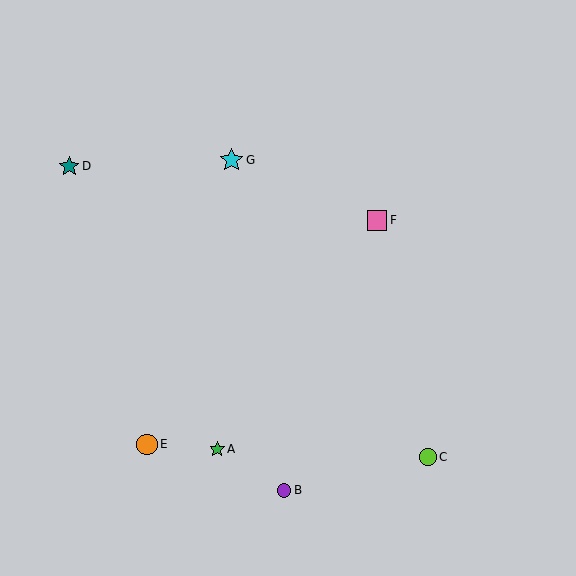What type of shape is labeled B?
Shape B is a purple circle.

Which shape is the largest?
The cyan star (labeled G) is the largest.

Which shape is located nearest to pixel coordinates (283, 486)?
The purple circle (labeled B) at (284, 490) is nearest to that location.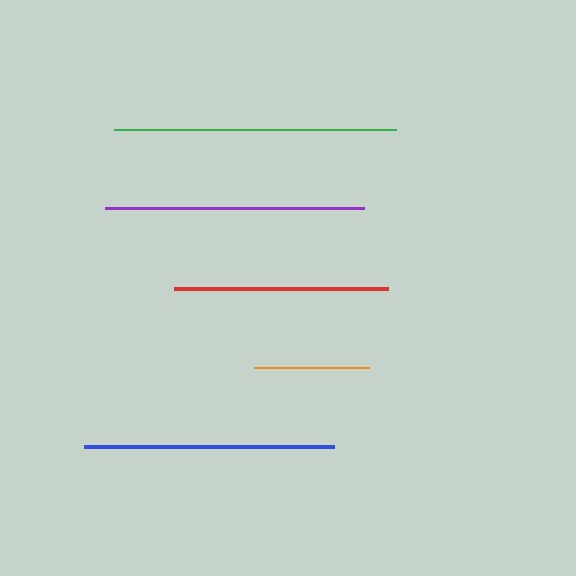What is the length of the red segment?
The red segment is approximately 214 pixels long.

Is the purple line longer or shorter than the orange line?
The purple line is longer than the orange line.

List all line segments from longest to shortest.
From longest to shortest: green, purple, blue, red, orange.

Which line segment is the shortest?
The orange line is the shortest at approximately 116 pixels.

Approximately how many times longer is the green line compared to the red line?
The green line is approximately 1.3 times the length of the red line.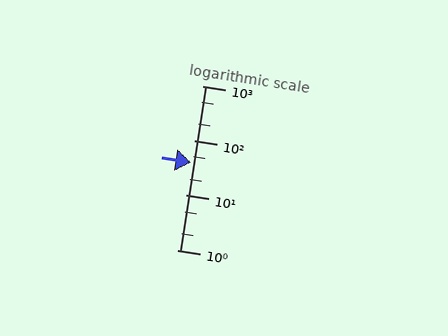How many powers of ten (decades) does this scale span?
The scale spans 3 decades, from 1 to 1000.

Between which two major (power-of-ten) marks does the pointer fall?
The pointer is between 10 and 100.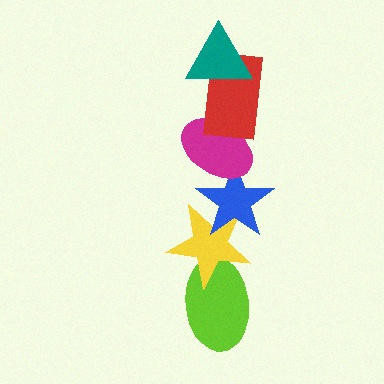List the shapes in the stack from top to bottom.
From top to bottom: the teal triangle, the red rectangle, the magenta ellipse, the blue star, the yellow star, the lime ellipse.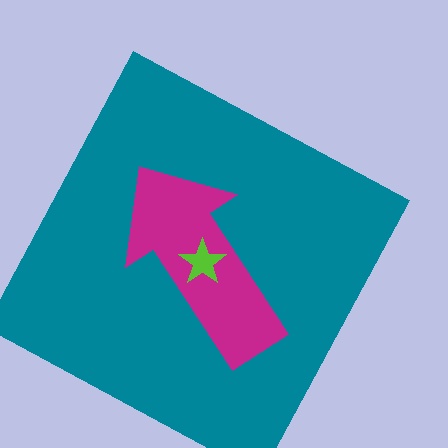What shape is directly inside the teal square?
The magenta arrow.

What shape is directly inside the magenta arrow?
The lime star.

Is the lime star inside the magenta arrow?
Yes.